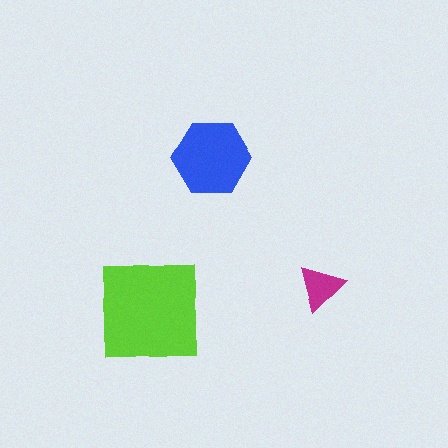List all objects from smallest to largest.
The magenta triangle, the blue hexagon, the lime square.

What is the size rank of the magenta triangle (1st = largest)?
3rd.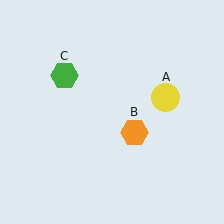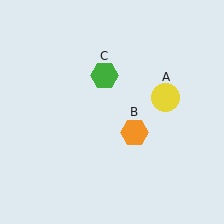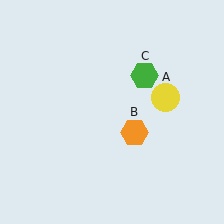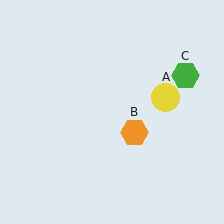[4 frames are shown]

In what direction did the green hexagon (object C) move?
The green hexagon (object C) moved right.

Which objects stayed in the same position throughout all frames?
Yellow circle (object A) and orange hexagon (object B) remained stationary.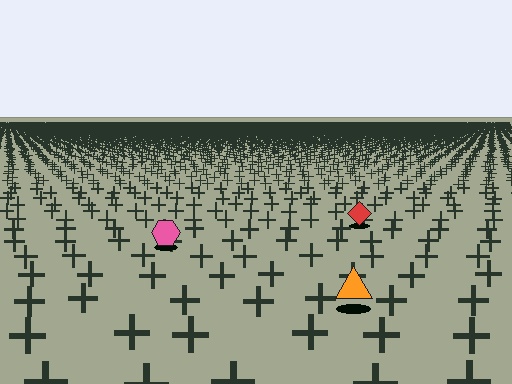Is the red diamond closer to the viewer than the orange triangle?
No. The orange triangle is closer — you can tell from the texture gradient: the ground texture is coarser near it.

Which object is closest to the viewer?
The orange triangle is closest. The texture marks near it are larger and more spread out.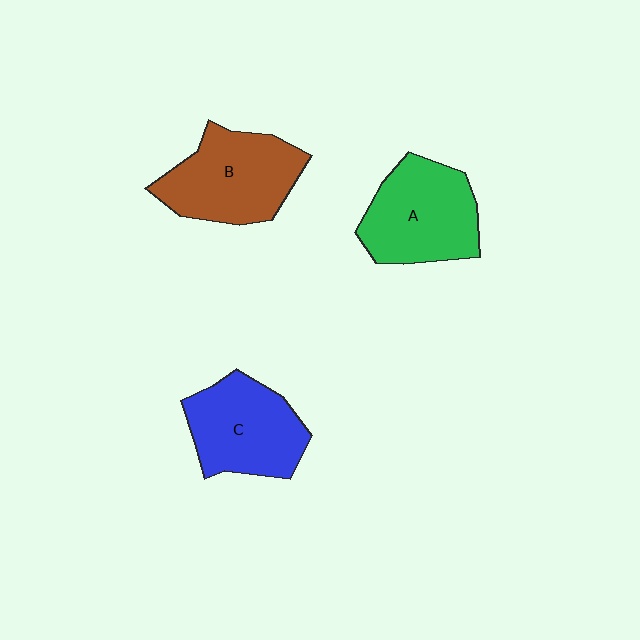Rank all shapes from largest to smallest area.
From largest to smallest: B (brown), A (green), C (blue).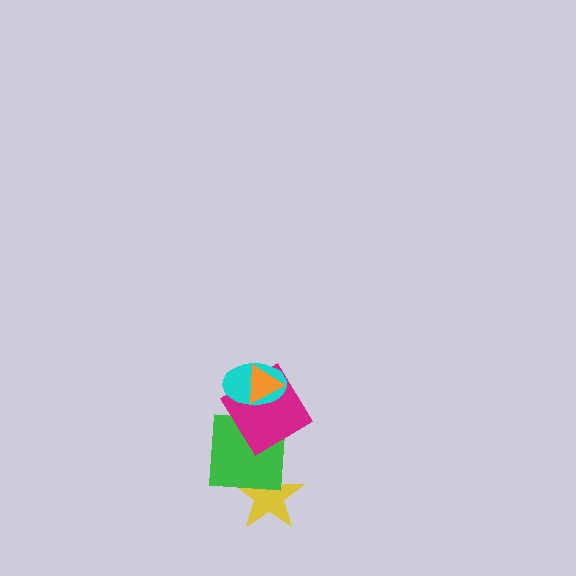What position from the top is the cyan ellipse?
The cyan ellipse is 2nd from the top.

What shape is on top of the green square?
The magenta diamond is on top of the green square.